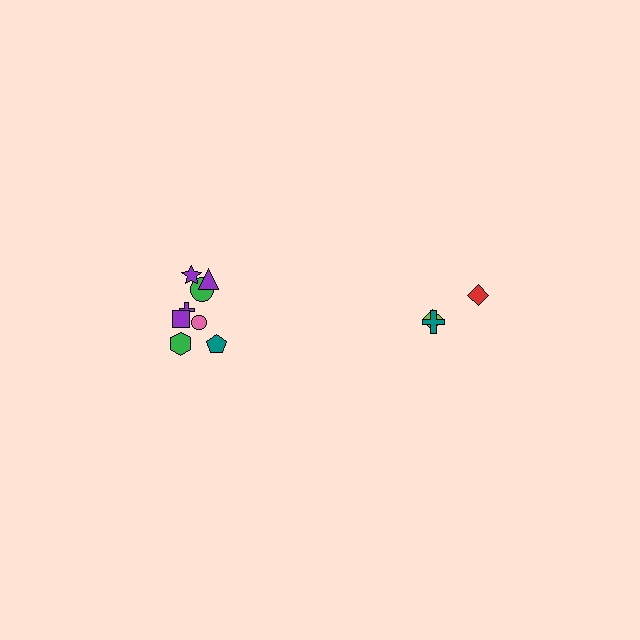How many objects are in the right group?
There are 3 objects.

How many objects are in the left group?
There are 8 objects.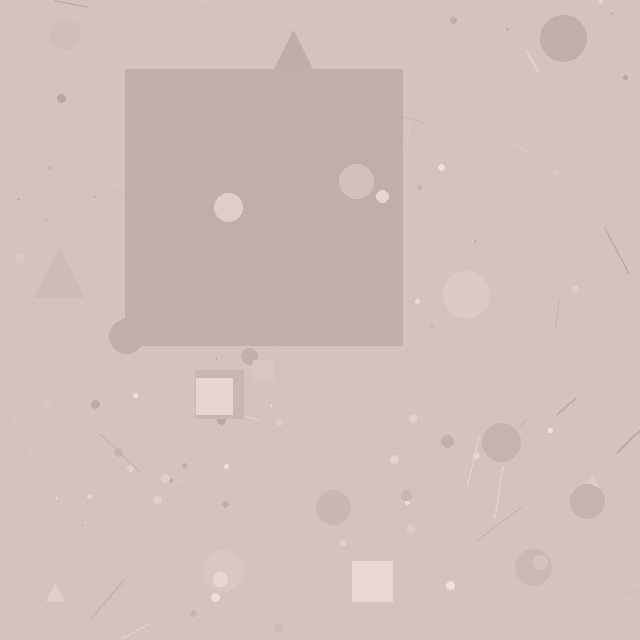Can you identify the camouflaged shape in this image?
The camouflaged shape is a square.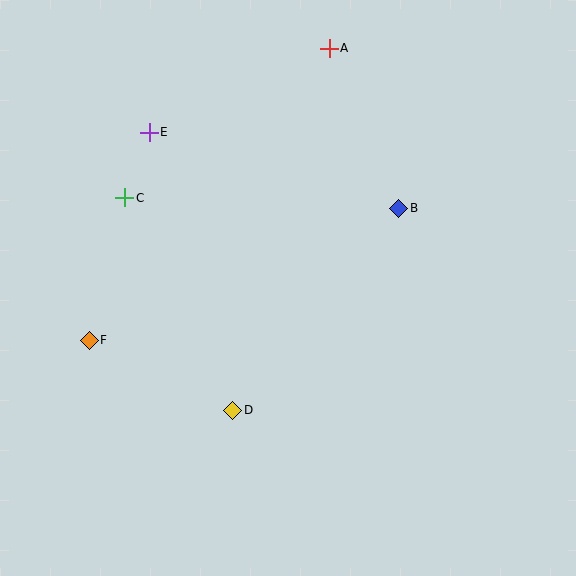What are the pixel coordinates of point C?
Point C is at (125, 198).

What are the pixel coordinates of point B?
Point B is at (399, 208).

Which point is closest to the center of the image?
Point D at (233, 410) is closest to the center.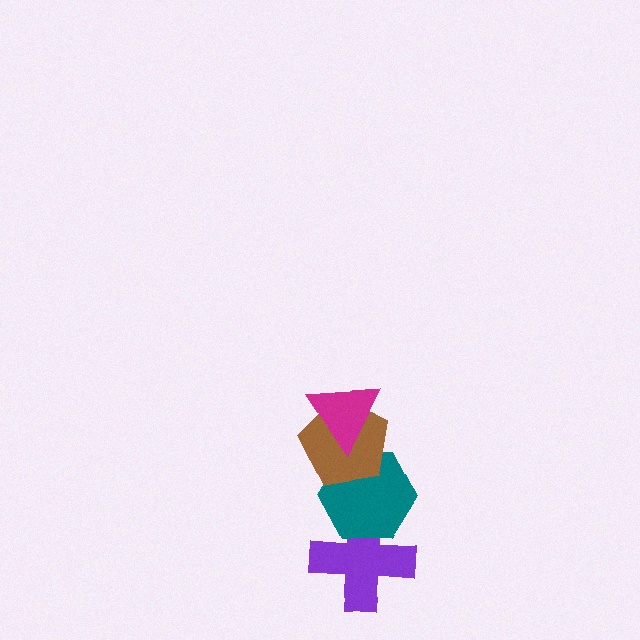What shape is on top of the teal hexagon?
The brown pentagon is on top of the teal hexagon.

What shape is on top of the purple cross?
The teal hexagon is on top of the purple cross.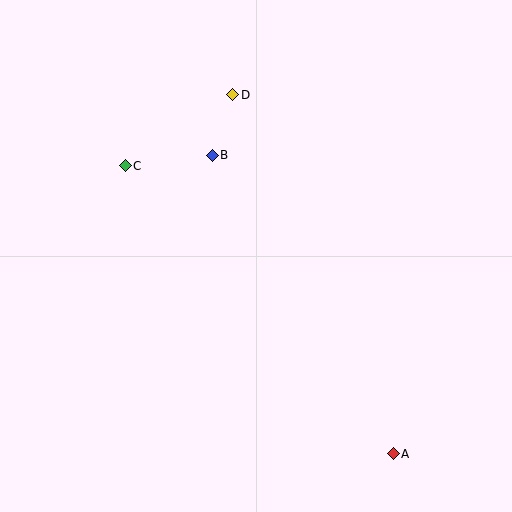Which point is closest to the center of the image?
Point B at (212, 155) is closest to the center.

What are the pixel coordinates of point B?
Point B is at (212, 155).